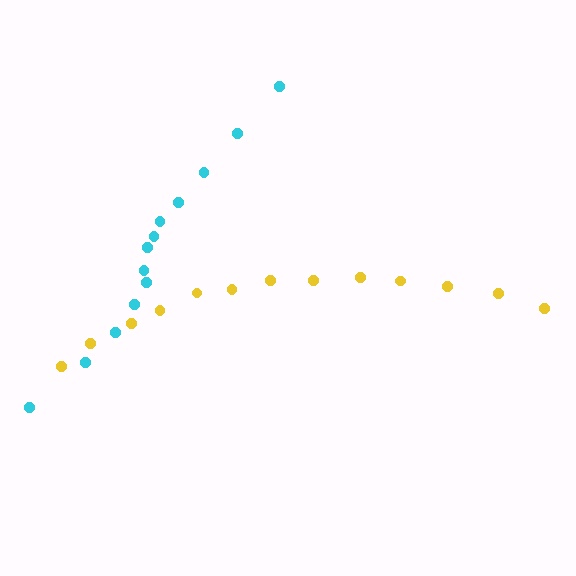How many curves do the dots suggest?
There are 2 distinct paths.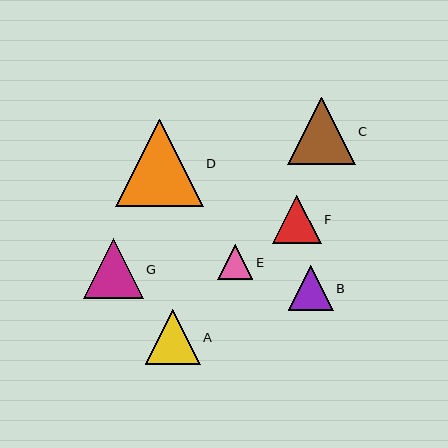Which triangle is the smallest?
Triangle E is the smallest with a size of approximately 35 pixels.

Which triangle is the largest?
Triangle D is the largest with a size of approximately 88 pixels.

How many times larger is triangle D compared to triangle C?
Triangle D is approximately 1.3 times the size of triangle C.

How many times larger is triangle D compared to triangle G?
Triangle D is approximately 1.5 times the size of triangle G.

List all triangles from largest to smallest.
From largest to smallest: D, C, G, A, F, B, E.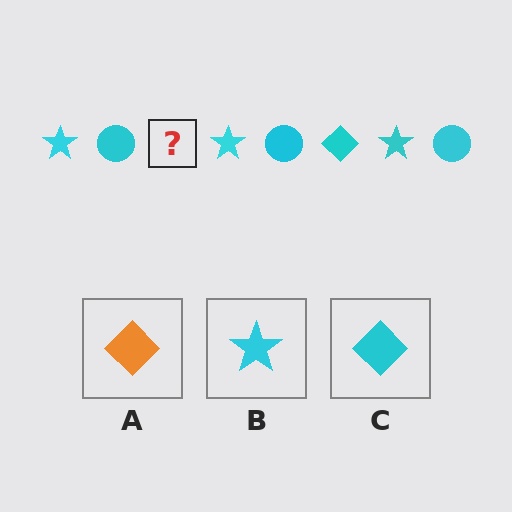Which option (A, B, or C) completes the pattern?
C.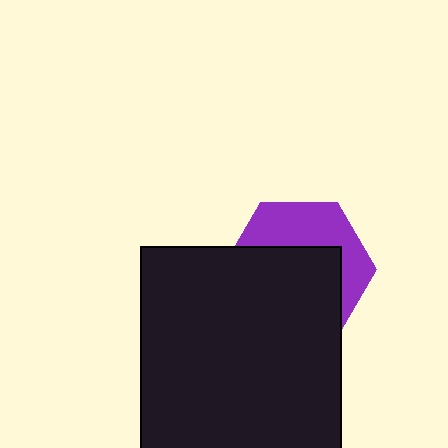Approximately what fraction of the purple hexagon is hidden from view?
Roughly 60% of the purple hexagon is hidden behind the black rectangle.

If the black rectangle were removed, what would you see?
You would see the complete purple hexagon.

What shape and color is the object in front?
The object in front is a black rectangle.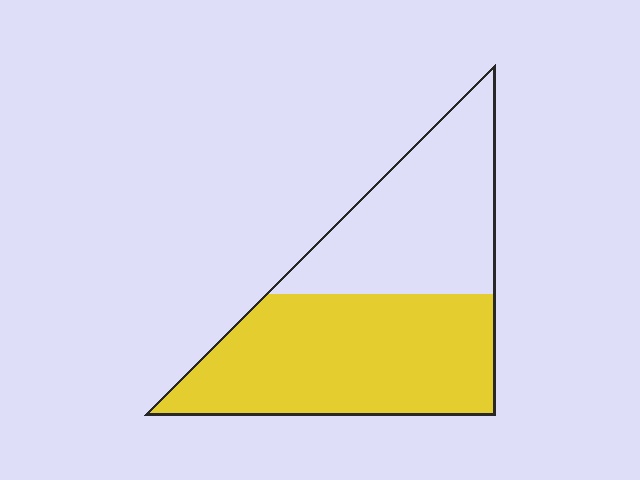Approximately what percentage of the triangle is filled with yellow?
Approximately 55%.